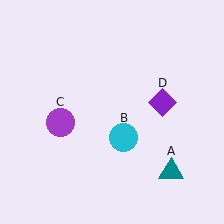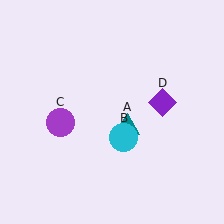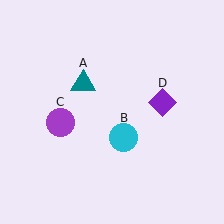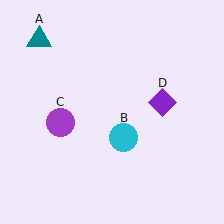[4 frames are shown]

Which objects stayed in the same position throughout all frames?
Cyan circle (object B) and purple circle (object C) and purple diamond (object D) remained stationary.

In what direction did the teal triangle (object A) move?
The teal triangle (object A) moved up and to the left.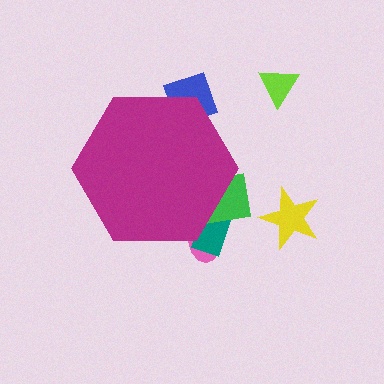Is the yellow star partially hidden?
No, the yellow star is fully visible.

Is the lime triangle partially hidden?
No, the lime triangle is fully visible.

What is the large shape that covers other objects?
A magenta hexagon.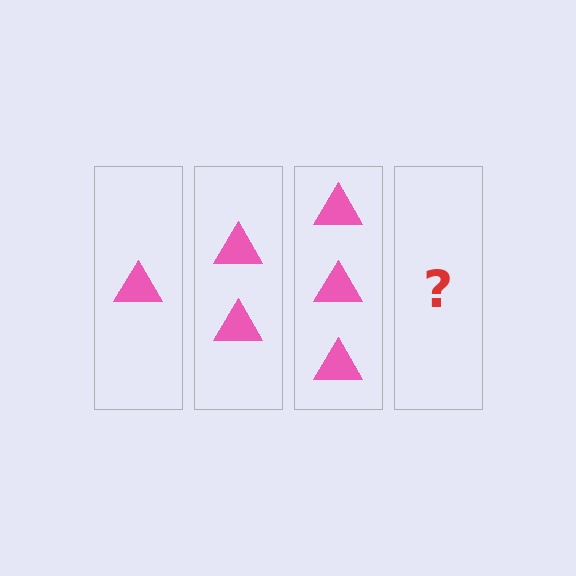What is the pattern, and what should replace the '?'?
The pattern is that each step adds one more triangle. The '?' should be 4 triangles.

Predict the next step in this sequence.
The next step is 4 triangles.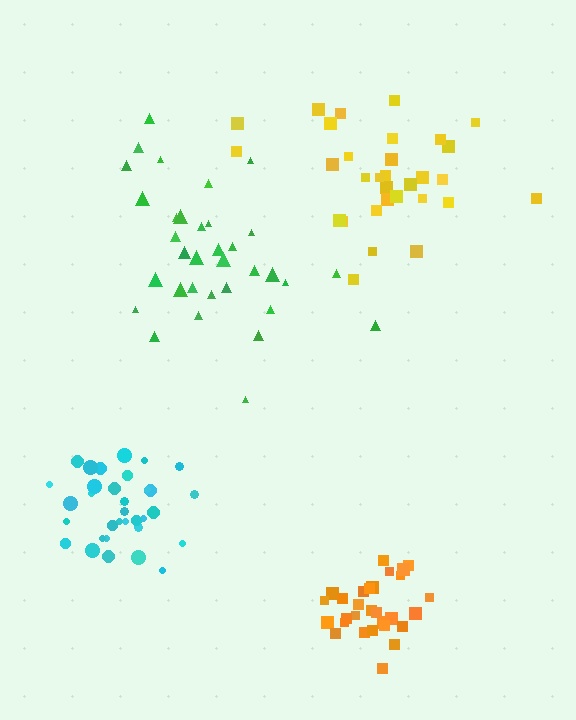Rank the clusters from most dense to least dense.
orange, cyan, green, yellow.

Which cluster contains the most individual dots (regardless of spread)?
Cyan (34).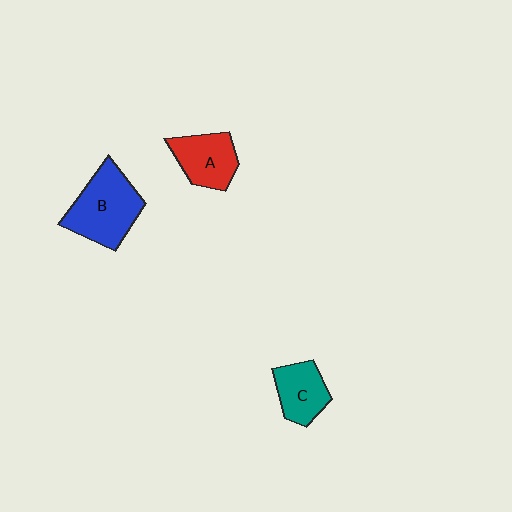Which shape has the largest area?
Shape B (blue).